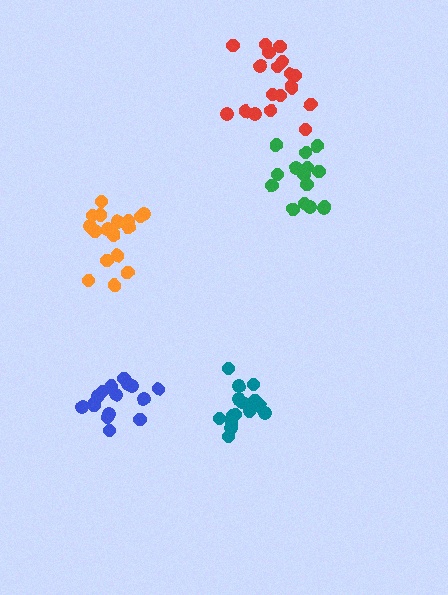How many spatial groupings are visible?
There are 5 spatial groupings.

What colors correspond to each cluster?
The clusters are colored: orange, teal, green, red, blue.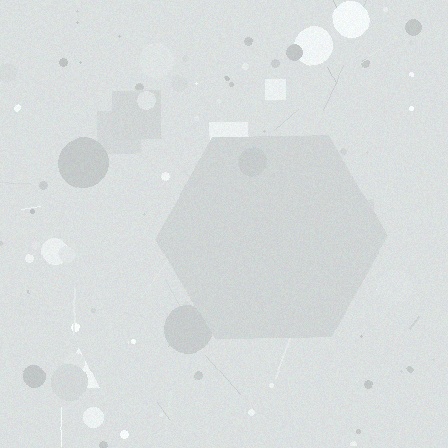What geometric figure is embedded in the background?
A hexagon is embedded in the background.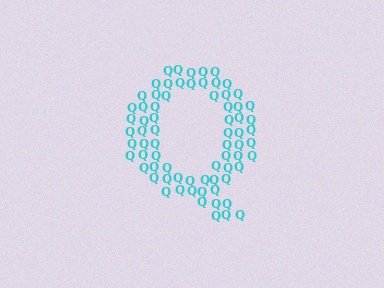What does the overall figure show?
The overall figure shows the letter Q.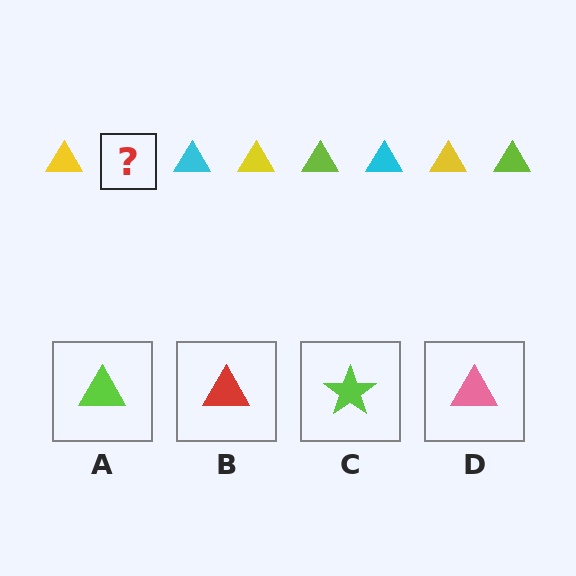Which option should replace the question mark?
Option A.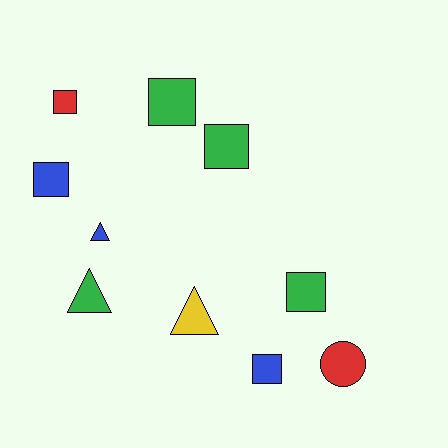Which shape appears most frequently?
Square, with 6 objects.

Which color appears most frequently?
Green, with 4 objects.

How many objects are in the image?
There are 10 objects.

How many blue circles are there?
There are no blue circles.